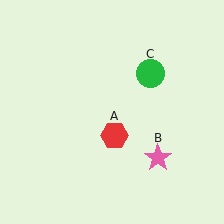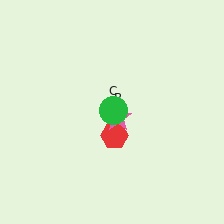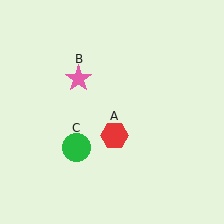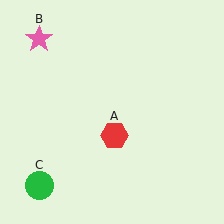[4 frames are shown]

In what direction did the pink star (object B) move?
The pink star (object B) moved up and to the left.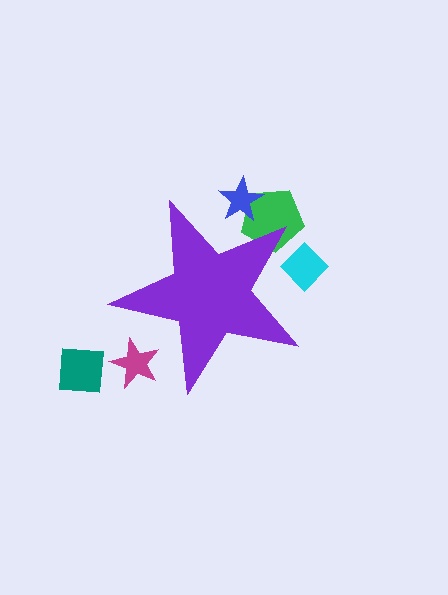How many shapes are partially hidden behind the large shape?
4 shapes are partially hidden.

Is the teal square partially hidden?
No, the teal square is fully visible.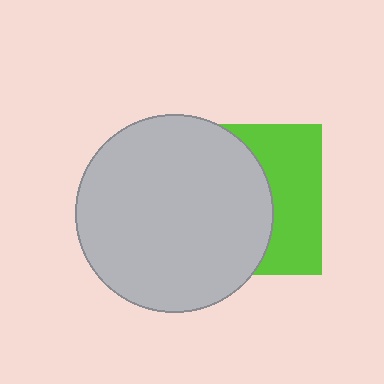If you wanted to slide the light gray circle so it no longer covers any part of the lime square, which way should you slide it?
Slide it left — that is the most direct way to separate the two shapes.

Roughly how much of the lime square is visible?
A small part of it is visible (roughly 39%).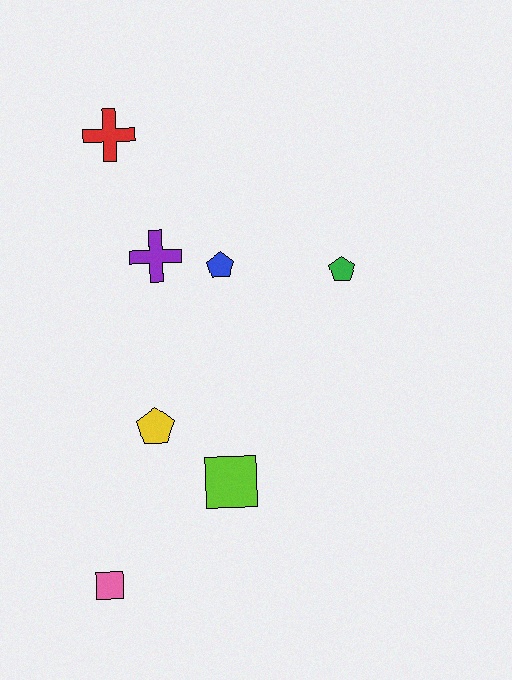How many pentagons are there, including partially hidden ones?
There are 3 pentagons.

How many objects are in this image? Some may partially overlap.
There are 7 objects.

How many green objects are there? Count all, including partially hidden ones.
There is 1 green object.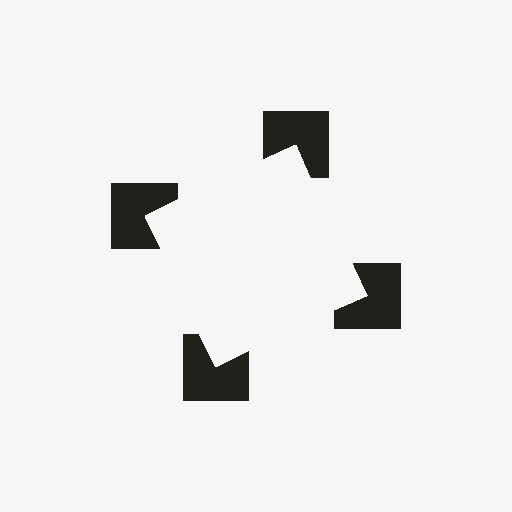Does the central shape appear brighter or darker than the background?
It typically appears slightly brighter than the background, even though no actual brightness change is drawn.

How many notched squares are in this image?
There are 4 — one at each vertex of the illusory square.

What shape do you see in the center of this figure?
An illusory square — its edges are inferred from the aligned wedge cuts in the notched squares, not physically drawn.